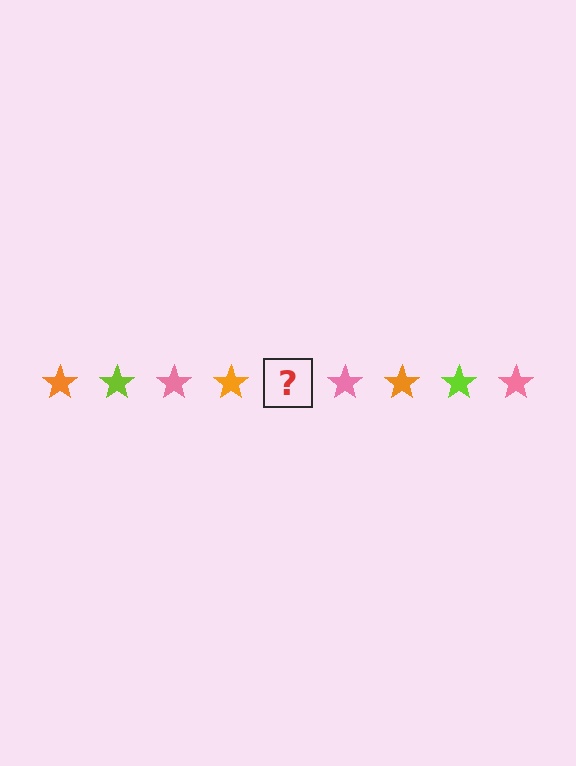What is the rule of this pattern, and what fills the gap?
The rule is that the pattern cycles through orange, lime, pink stars. The gap should be filled with a lime star.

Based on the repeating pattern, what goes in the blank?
The blank should be a lime star.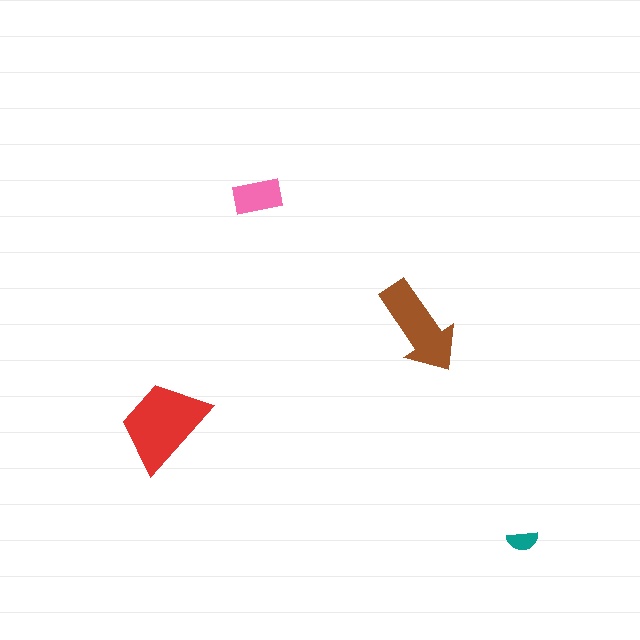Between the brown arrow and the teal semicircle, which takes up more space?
The brown arrow.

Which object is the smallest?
The teal semicircle.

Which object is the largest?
The red trapezoid.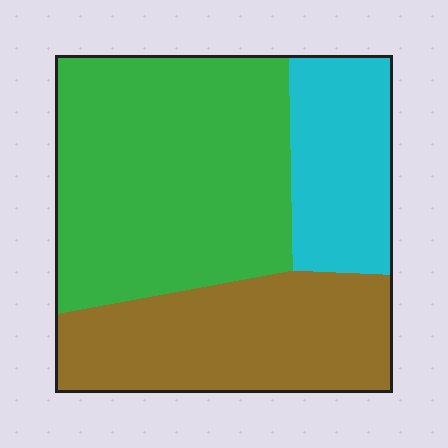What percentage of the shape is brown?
Brown covers about 30% of the shape.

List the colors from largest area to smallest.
From largest to smallest: green, brown, cyan.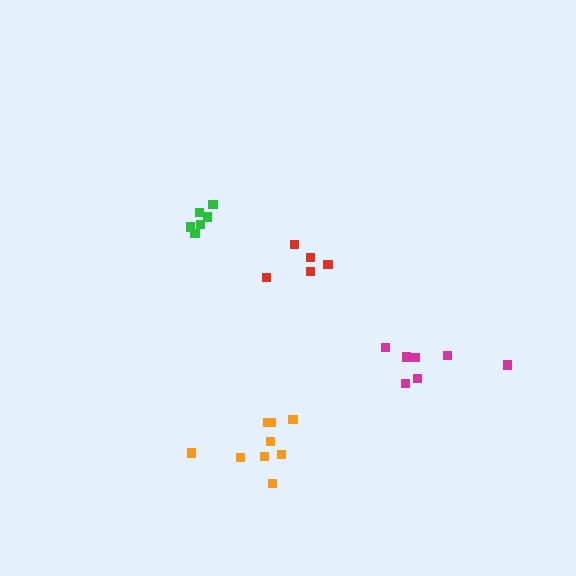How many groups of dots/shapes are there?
There are 4 groups.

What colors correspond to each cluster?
The clusters are colored: magenta, red, green, orange.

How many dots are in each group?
Group 1: 7 dots, Group 2: 5 dots, Group 3: 6 dots, Group 4: 9 dots (27 total).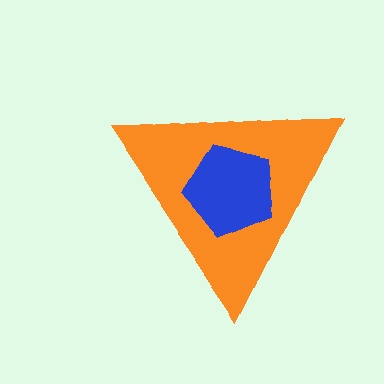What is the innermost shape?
The blue pentagon.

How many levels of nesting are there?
2.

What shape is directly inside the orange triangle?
The blue pentagon.